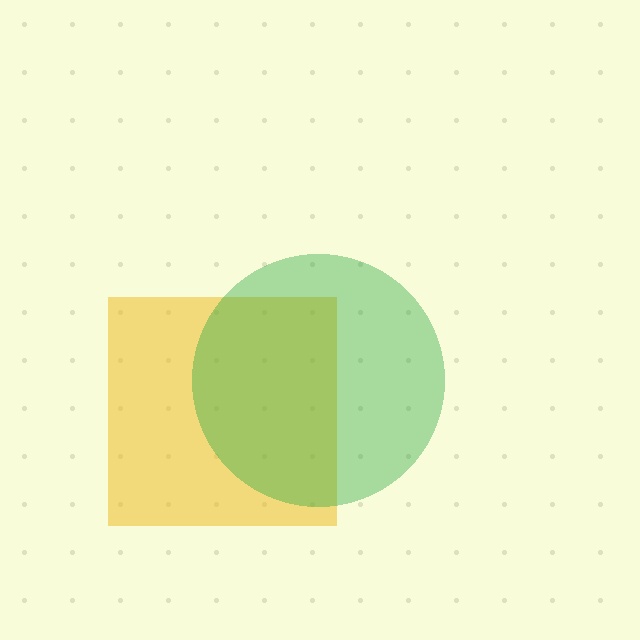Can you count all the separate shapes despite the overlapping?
Yes, there are 2 separate shapes.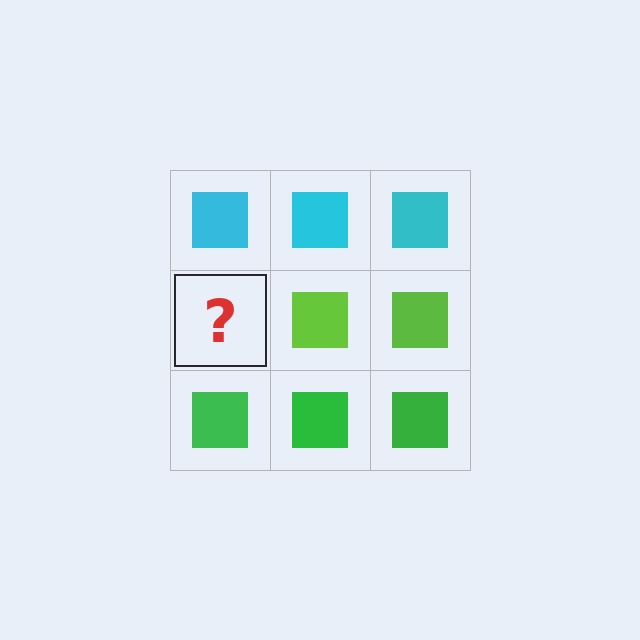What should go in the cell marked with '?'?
The missing cell should contain a lime square.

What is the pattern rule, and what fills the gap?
The rule is that each row has a consistent color. The gap should be filled with a lime square.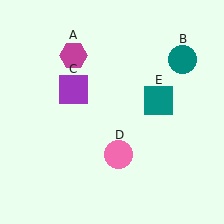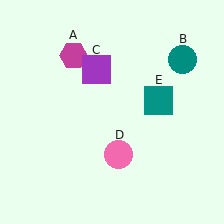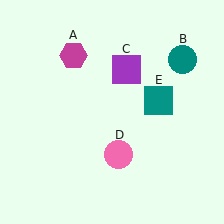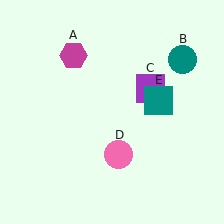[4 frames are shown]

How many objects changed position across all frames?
1 object changed position: purple square (object C).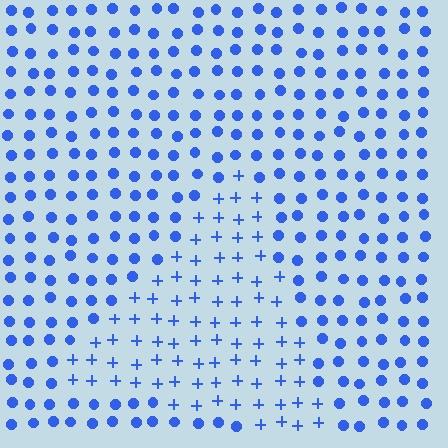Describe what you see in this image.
The image is filled with small blue elements arranged in a uniform grid. A triangle-shaped region contains plus signs, while the surrounding area contains circles. The boundary is defined purely by the change in element shape.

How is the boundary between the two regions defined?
The boundary is defined by a change in element shape: plus signs inside vs. circles outside. All elements share the same color and spacing.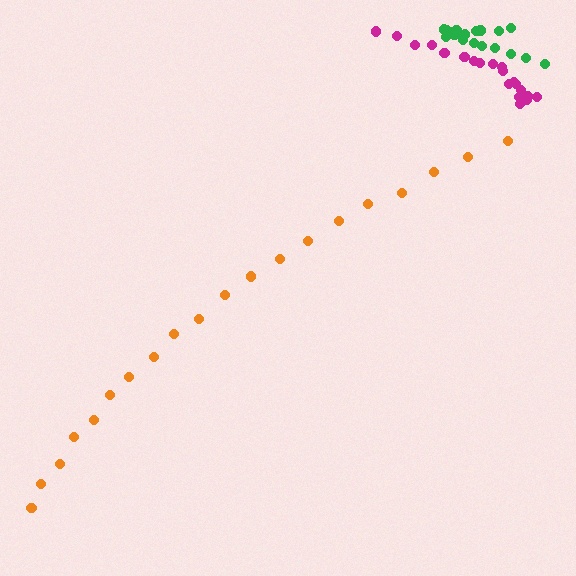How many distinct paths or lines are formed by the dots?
There are 3 distinct paths.